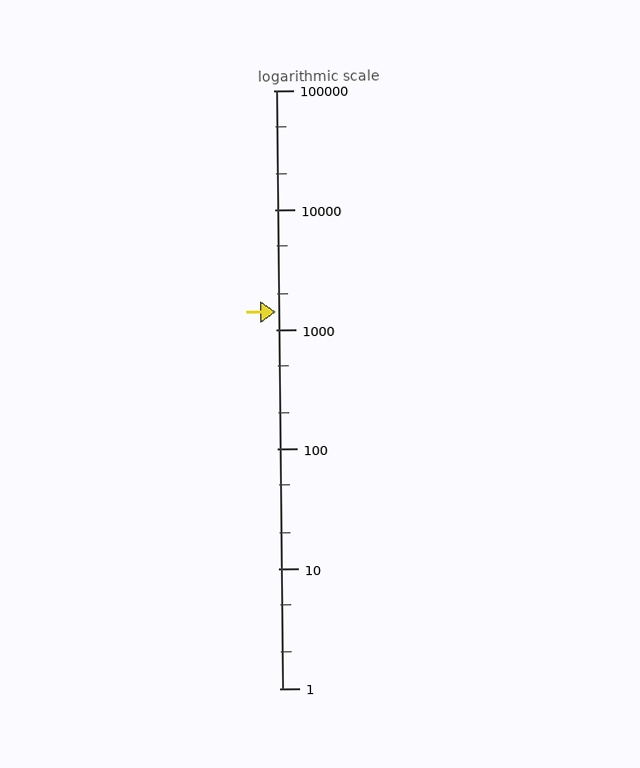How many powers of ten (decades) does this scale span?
The scale spans 5 decades, from 1 to 100000.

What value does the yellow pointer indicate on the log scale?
The pointer indicates approximately 1400.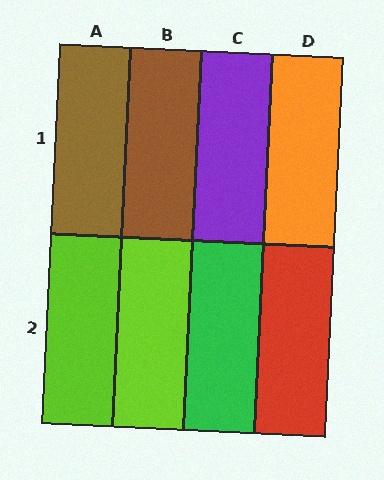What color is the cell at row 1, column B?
Brown.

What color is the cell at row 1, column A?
Brown.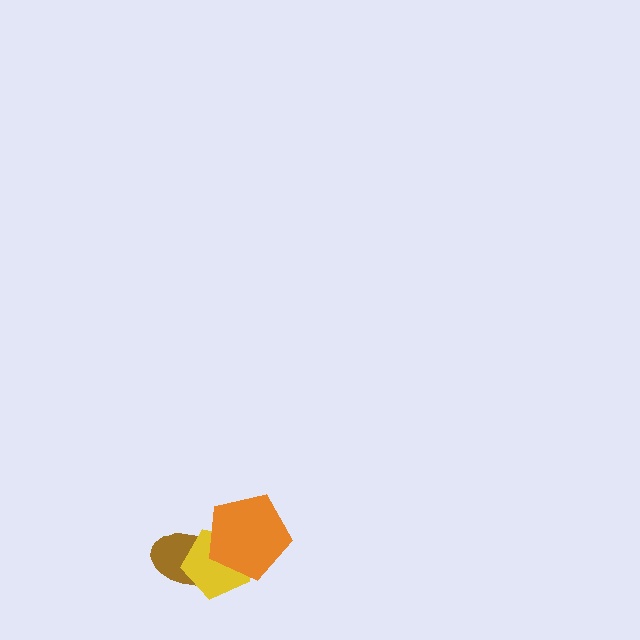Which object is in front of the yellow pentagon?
The orange pentagon is in front of the yellow pentagon.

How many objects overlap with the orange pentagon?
2 objects overlap with the orange pentagon.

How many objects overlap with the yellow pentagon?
2 objects overlap with the yellow pentagon.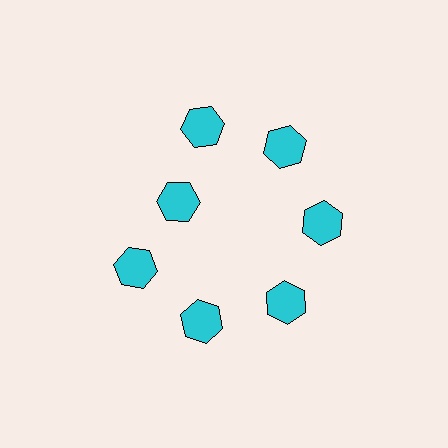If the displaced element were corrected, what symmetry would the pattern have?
It would have 7-fold rotational symmetry — the pattern would map onto itself every 51 degrees.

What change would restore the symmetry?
The symmetry would be restored by moving it outward, back onto the ring so that all 7 hexagons sit at equal angles and equal distance from the center.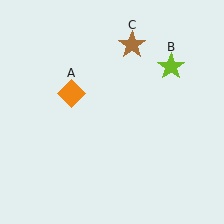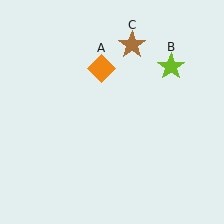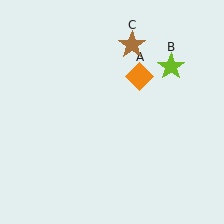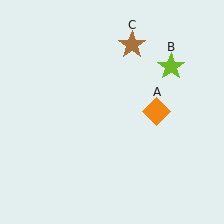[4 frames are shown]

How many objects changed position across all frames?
1 object changed position: orange diamond (object A).